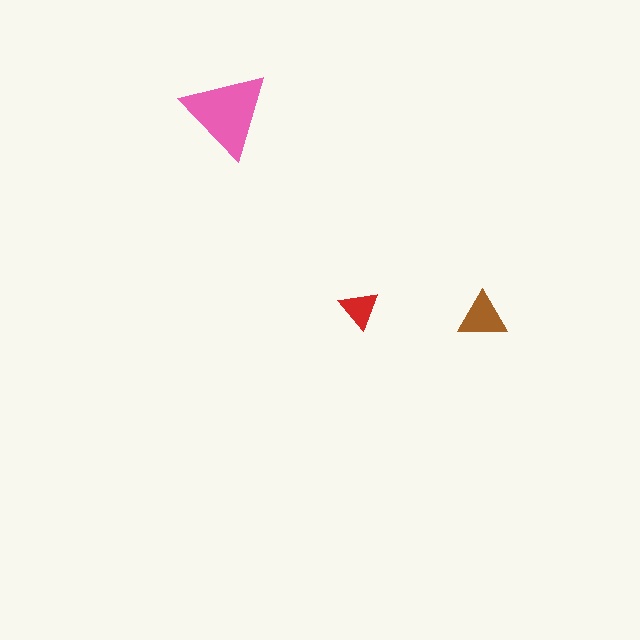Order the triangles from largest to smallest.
the pink one, the brown one, the red one.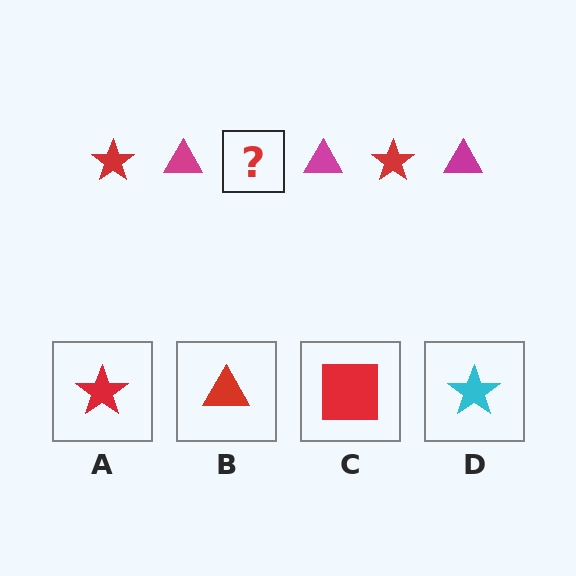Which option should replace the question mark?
Option A.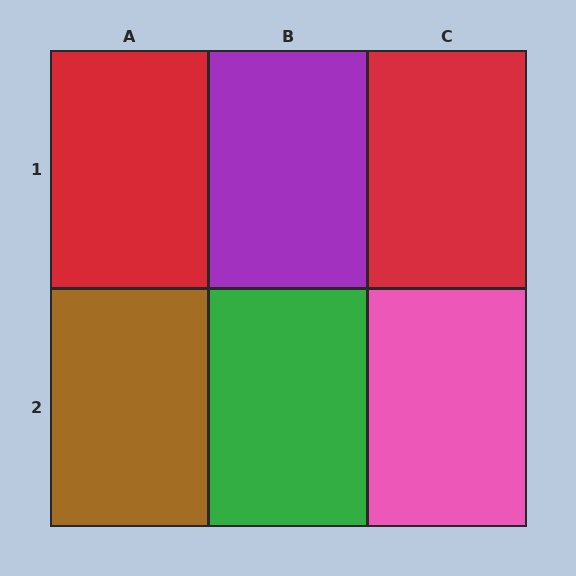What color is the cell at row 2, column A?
Brown.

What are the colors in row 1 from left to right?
Red, purple, red.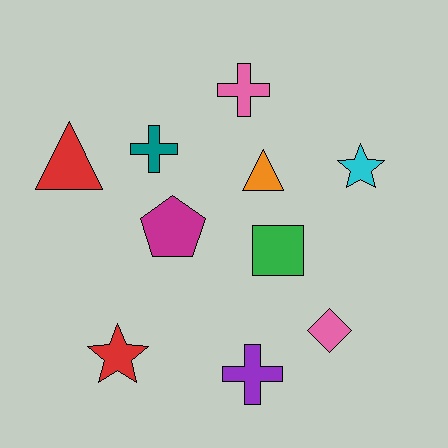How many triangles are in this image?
There are 2 triangles.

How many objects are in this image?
There are 10 objects.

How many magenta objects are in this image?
There is 1 magenta object.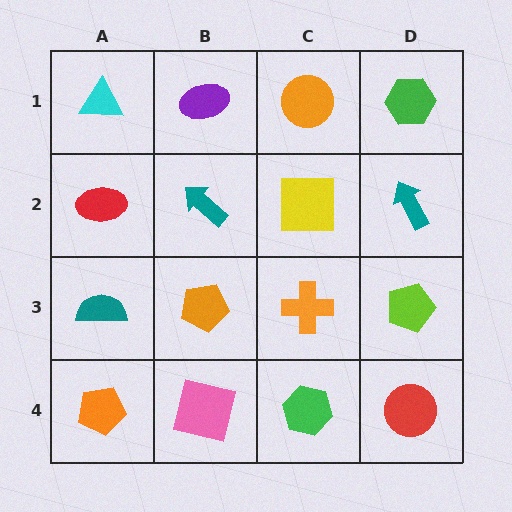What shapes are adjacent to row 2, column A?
A cyan triangle (row 1, column A), a teal semicircle (row 3, column A), a teal arrow (row 2, column B).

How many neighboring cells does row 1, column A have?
2.